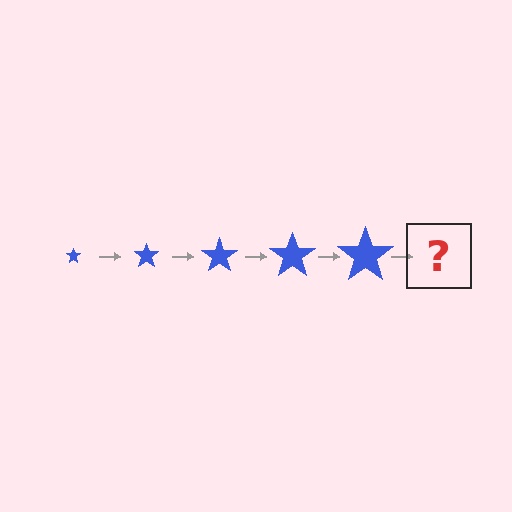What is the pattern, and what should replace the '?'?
The pattern is that the star gets progressively larger each step. The '?' should be a blue star, larger than the previous one.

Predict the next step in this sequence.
The next step is a blue star, larger than the previous one.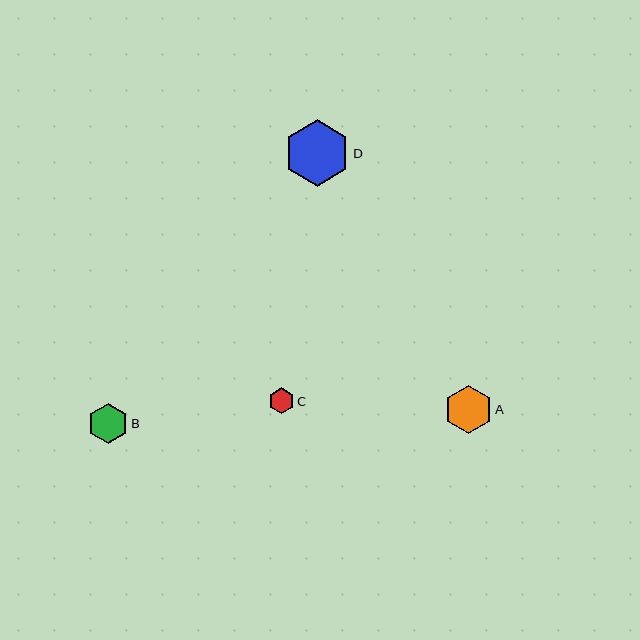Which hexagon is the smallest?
Hexagon C is the smallest with a size of approximately 26 pixels.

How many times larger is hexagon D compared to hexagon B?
Hexagon D is approximately 1.6 times the size of hexagon B.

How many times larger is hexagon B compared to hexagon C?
Hexagon B is approximately 1.6 times the size of hexagon C.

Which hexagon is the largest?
Hexagon D is the largest with a size of approximately 67 pixels.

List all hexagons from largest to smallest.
From largest to smallest: D, A, B, C.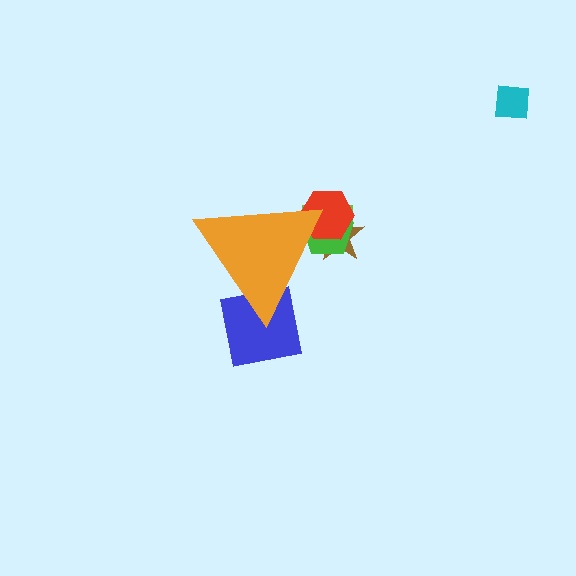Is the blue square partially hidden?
Yes, the blue square is partially hidden behind the orange triangle.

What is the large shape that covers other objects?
An orange triangle.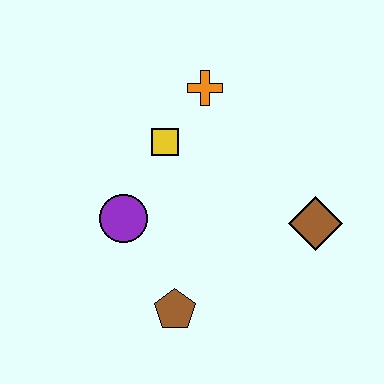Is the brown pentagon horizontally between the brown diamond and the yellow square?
Yes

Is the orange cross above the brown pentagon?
Yes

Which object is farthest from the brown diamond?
The purple circle is farthest from the brown diamond.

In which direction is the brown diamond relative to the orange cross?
The brown diamond is below the orange cross.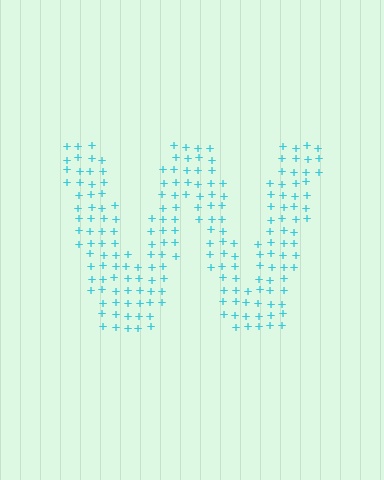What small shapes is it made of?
It is made of small plus signs.